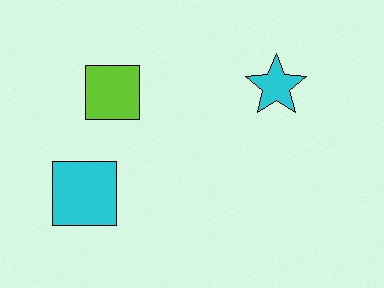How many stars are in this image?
There is 1 star.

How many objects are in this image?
There are 3 objects.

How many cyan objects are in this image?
There are 2 cyan objects.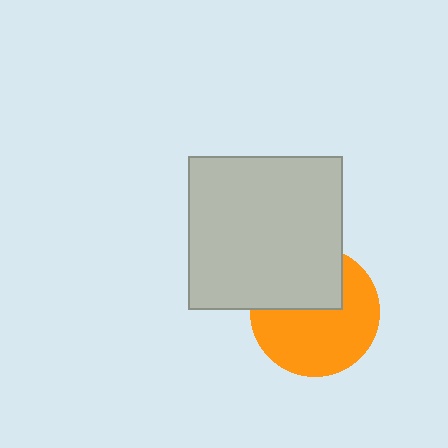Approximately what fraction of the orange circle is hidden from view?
Roughly 37% of the orange circle is hidden behind the light gray square.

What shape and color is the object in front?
The object in front is a light gray square.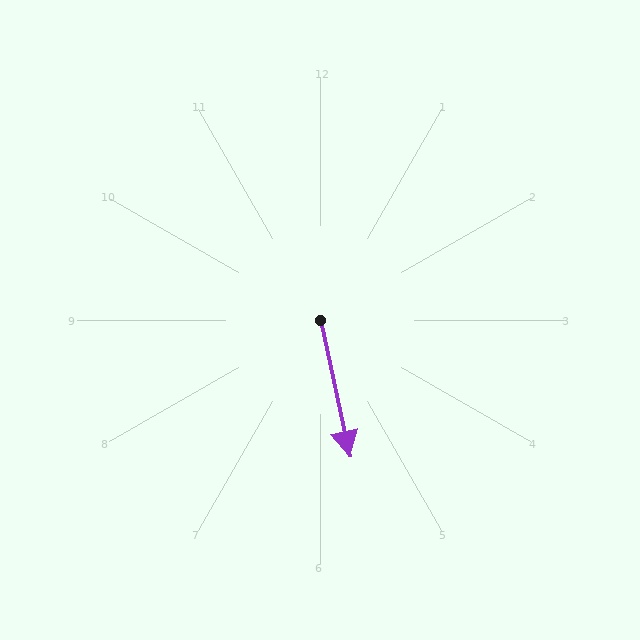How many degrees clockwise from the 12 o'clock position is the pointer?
Approximately 168 degrees.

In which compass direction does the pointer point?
South.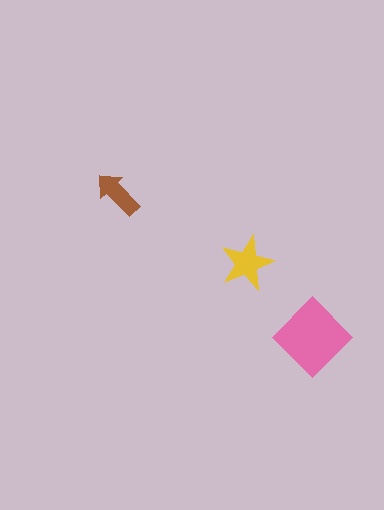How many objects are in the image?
There are 3 objects in the image.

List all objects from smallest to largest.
The brown arrow, the yellow star, the pink diamond.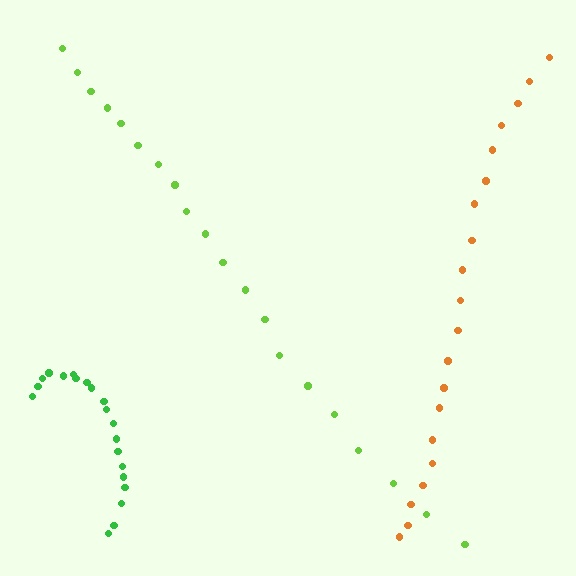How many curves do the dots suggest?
There are 3 distinct paths.